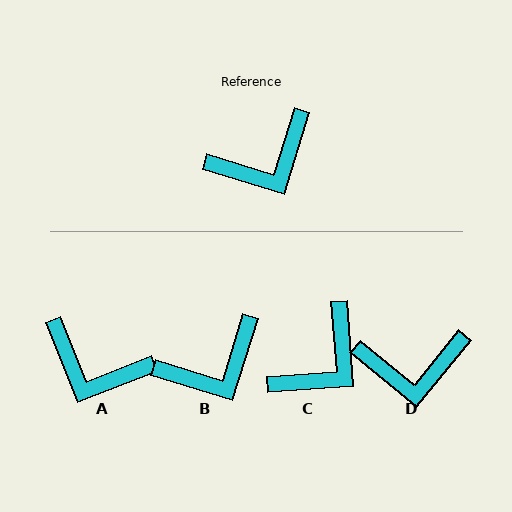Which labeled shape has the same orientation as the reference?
B.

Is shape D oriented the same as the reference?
No, it is off by about 22 degrees.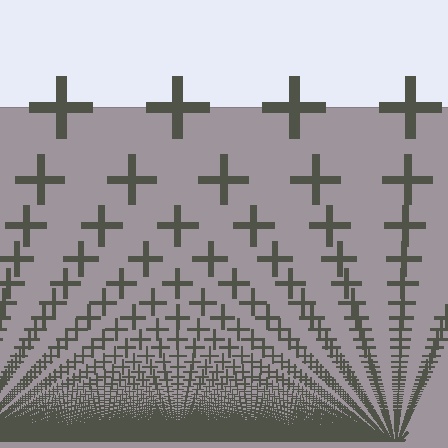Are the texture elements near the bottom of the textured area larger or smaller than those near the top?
Smaller. The gradient is inverted — elements near the bottom are smaller and denser.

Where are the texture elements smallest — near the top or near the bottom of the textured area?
Near the bottom.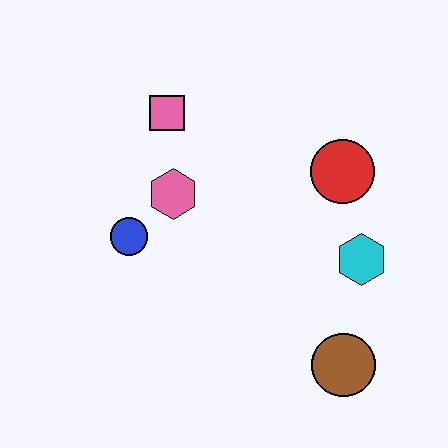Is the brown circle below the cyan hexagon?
Yes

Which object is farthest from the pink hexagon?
The brown circle is farthest from the pink hexagon.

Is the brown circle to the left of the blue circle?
No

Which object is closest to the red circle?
The cyan hexagon is closest to the red circle.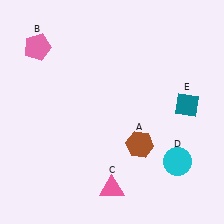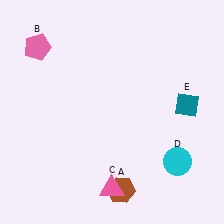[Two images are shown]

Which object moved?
The brown hexagon (A) moved down.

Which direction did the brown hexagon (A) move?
The brown hexagon (A) moved down.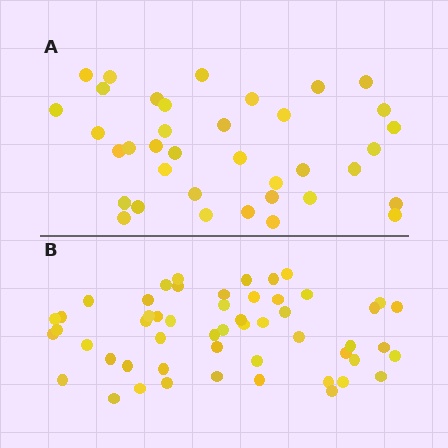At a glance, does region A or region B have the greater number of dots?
Region B (the bottom region) has more dots.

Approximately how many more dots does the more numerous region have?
Region B has approximately 15 more dots than region A.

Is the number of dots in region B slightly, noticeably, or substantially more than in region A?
Region B has noticeably more, but not dramatically so. The ratio is roughly 1.4 to 1.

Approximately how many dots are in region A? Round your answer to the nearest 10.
About 40 dots. (The exact count is 37, which rounds to 40.)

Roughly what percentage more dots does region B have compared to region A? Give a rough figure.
About 45% more.